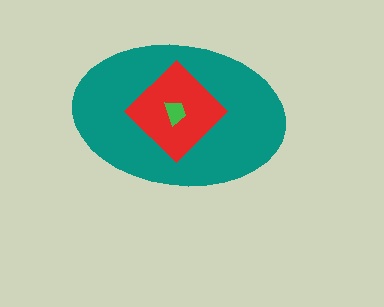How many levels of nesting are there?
3.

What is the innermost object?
The green trapezoid.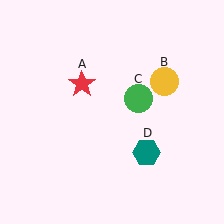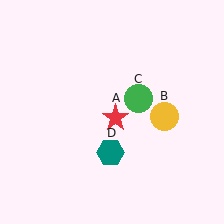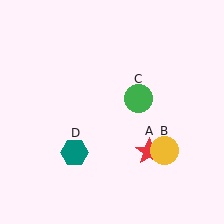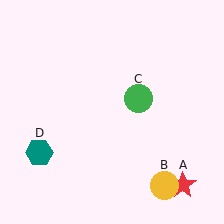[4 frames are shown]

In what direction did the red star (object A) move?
The red star (object A) moved down and to the right.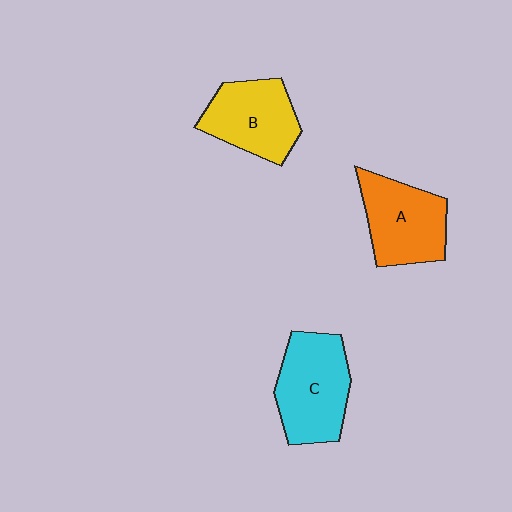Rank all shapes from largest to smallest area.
From largest to smallest: C (cyan), A (orange), B (yellow).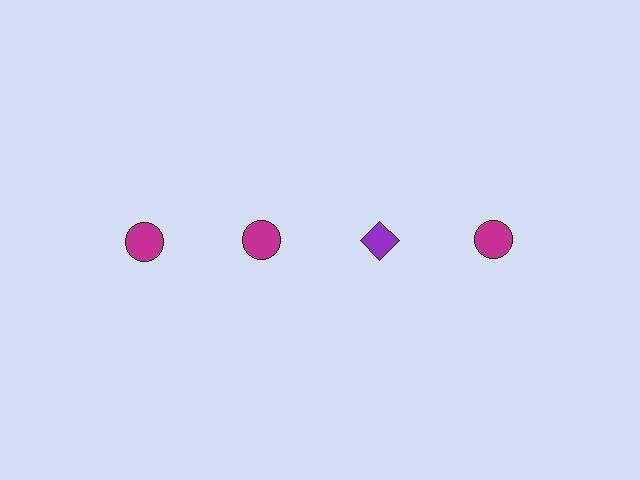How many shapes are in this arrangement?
There are 4 shapes arranged in a grid pattern.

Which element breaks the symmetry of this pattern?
The purple diamond in the top row, center column breaks the symmetry. All other shapes are magenta circles.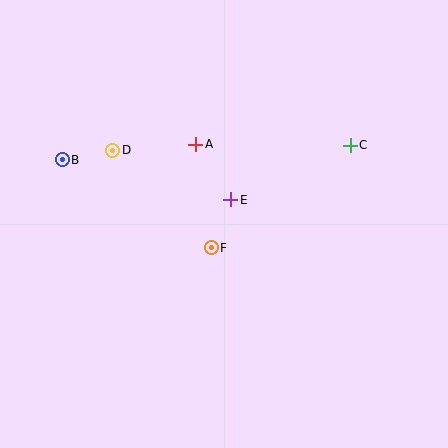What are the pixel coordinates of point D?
Point D is at (113, 150).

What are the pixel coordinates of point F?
Point F is at (211, 248).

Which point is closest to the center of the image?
Point E at (231, 200) is closest to the center.